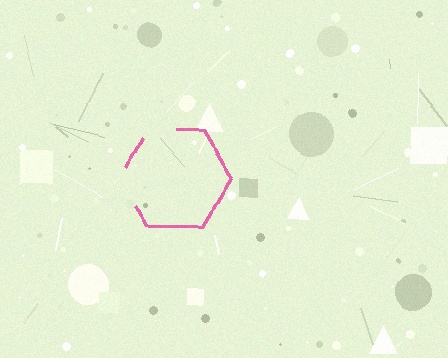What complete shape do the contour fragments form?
The contour fragments form a hexagon.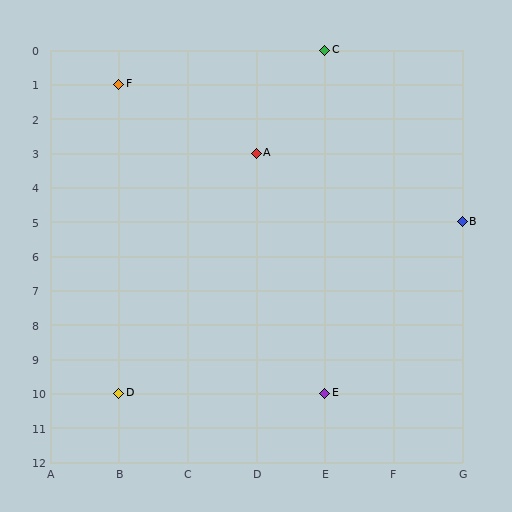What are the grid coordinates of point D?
Point D is at grid coordinates (B, 10).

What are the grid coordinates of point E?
Point E is at grid coordinates (E, 10).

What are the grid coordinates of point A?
Point A is at grid coordinates (D, 3).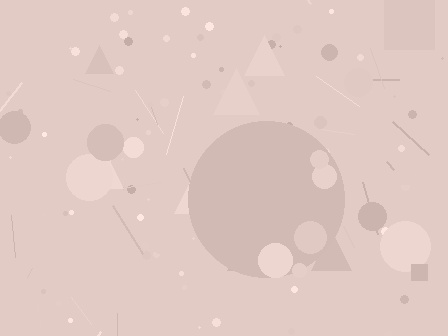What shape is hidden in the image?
A circle is hidden in the image.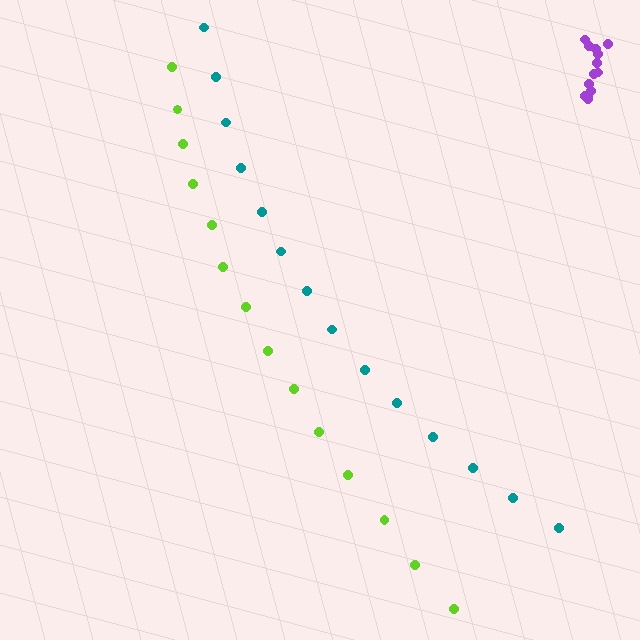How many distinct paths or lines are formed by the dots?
There are 3 distinct paths.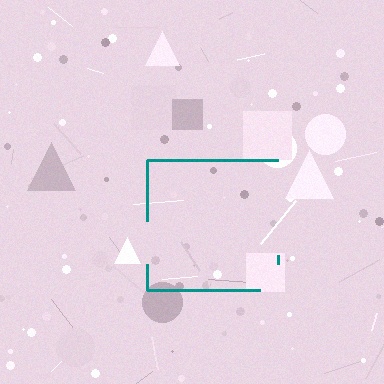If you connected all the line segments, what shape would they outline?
They would outline a square.